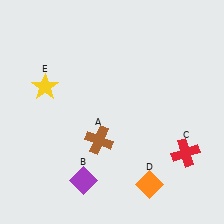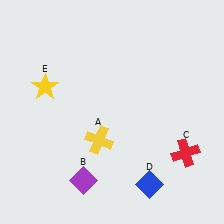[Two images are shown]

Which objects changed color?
A changed from brown to yellow. D changed from orange to blue.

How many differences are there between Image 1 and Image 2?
There are 2 differences between the two images.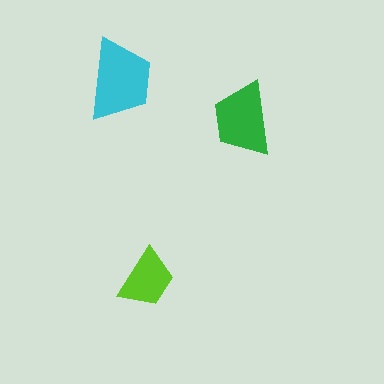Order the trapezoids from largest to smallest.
the cyan one, the green one, the lime one.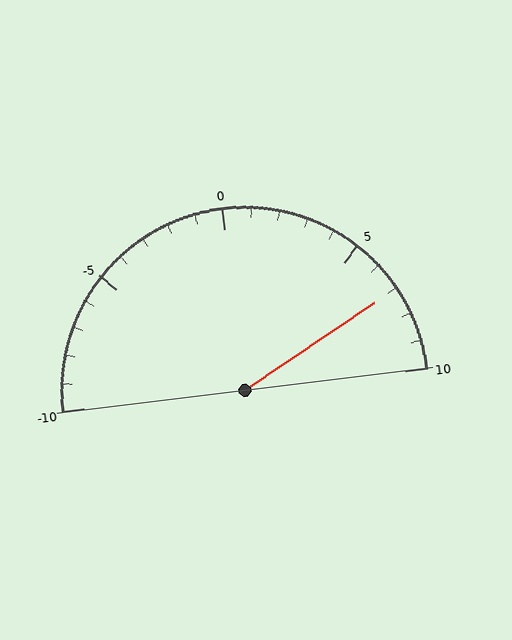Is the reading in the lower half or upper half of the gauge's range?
The reading is in the upper half of the range (-10 to 10).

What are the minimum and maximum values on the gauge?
The gauge ranges from -10 to 10.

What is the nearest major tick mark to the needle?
The nearest major tick mark is 5.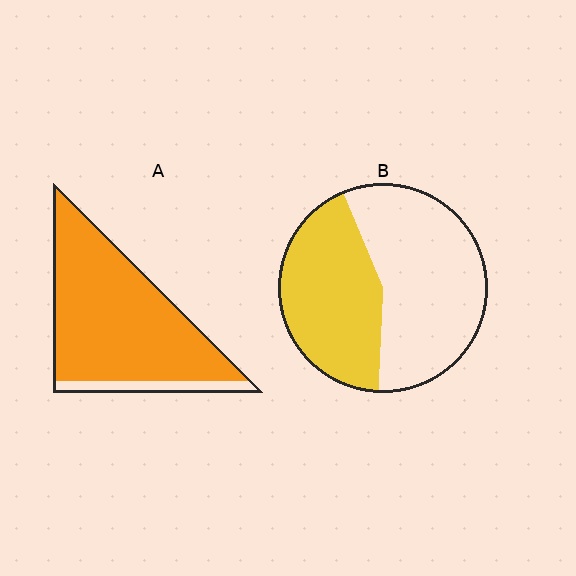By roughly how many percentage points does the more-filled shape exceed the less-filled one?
By roughly 45 percentage points (A over B).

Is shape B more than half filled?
No.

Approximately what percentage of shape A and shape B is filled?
A is approximately 90% and B is approximately 45%.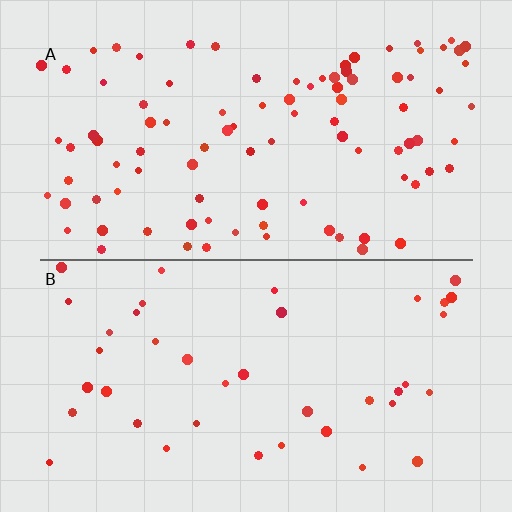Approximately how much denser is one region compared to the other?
Approximately 2.4× — region A over region B.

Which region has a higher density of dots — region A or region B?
A (the top).